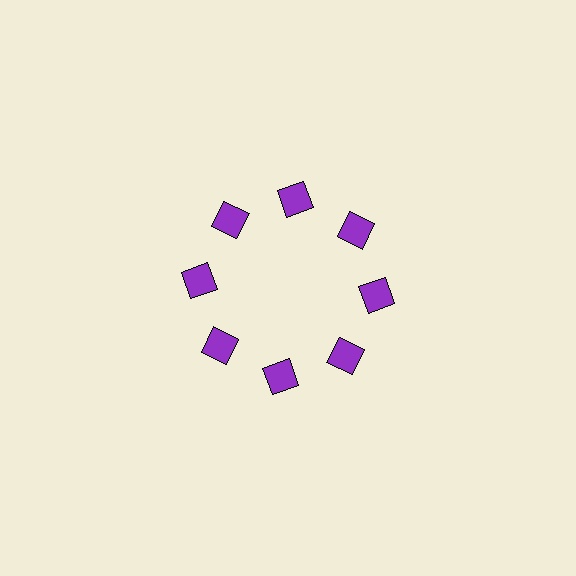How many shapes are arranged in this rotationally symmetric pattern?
There are 8 shapes, arranged in 8 groups of 1.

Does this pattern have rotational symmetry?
Yes, this pattern has 8-fold rotational symmetry. It looks the same after rotating 45 degrees around the center.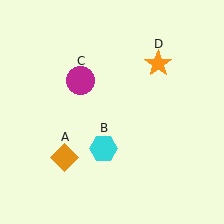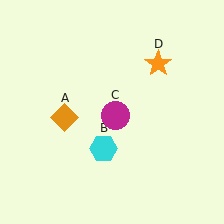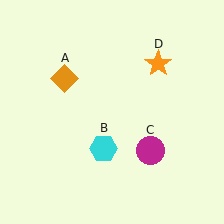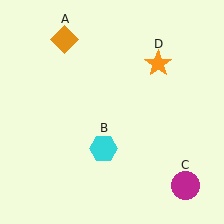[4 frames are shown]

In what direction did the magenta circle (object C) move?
The magenta circle (object C) moved down and to the right.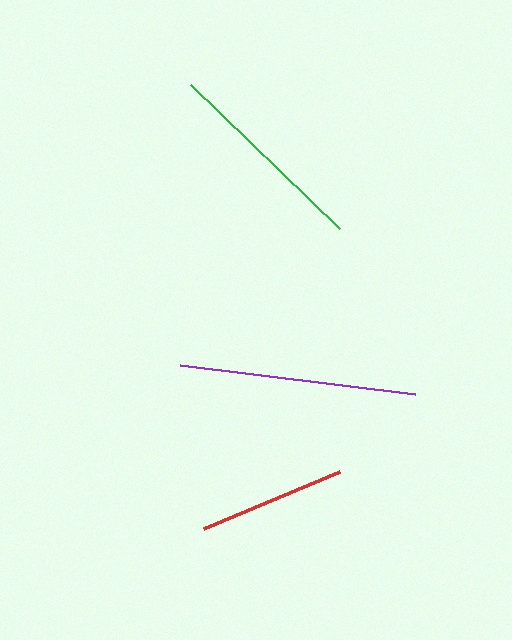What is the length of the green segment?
The green segment is approximately 207 pixels long.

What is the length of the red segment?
The red segment is approximately 148 pixels long.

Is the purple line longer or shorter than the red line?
The purple line is longer than the red line.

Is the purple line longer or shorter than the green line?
The purple line is longer than the green line.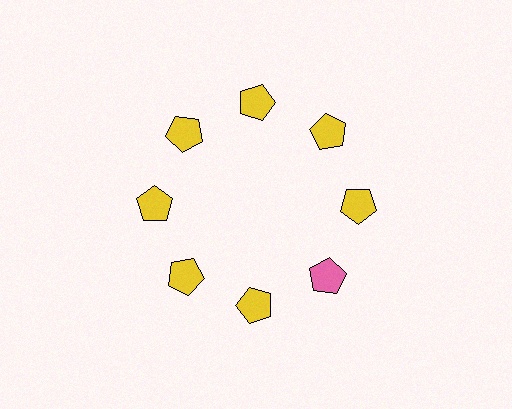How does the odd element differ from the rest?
It has a different color: pink instead of yellow.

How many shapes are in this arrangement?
There are 8 shapes arranged in a ring pattern.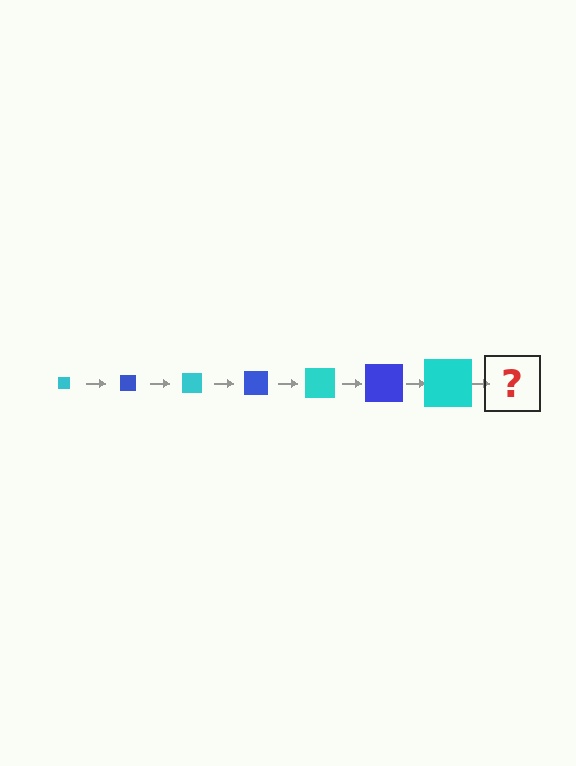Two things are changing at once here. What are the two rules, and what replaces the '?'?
The two rules are that the square grows larger each step and the color cycles through cyan and blue. The '?' should be a blue square, larger than the previous one.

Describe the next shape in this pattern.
It should be a blue square, larger than the previous one.